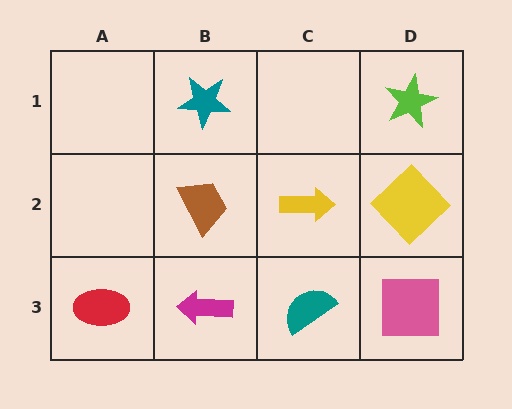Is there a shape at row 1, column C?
No, that cell is empty.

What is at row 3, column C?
A teal semicircle.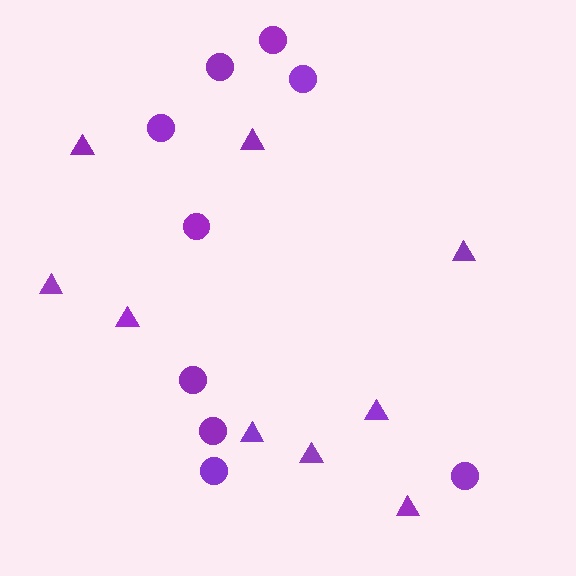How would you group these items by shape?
There are 2 groups: one group of circles (9) and one group of triangles (9).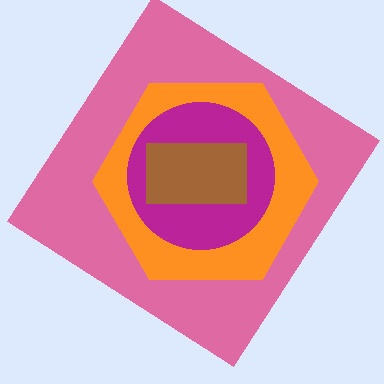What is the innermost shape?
The brown rectangle.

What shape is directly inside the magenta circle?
The brown rectangle.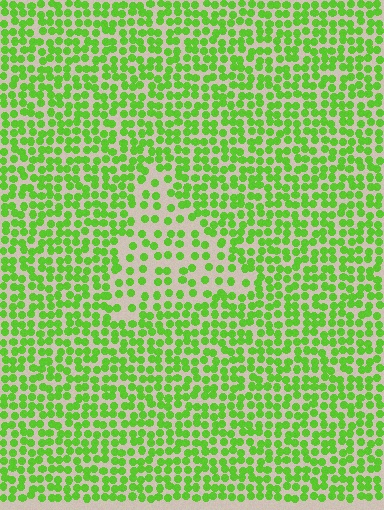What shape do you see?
I see a triangle.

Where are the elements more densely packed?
The elements are more densely packed outside the triangle boundary.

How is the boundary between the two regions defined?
The boundary is defined by a change in element density (approximately 1.9x ratio). All elements are the same color, size, and shape.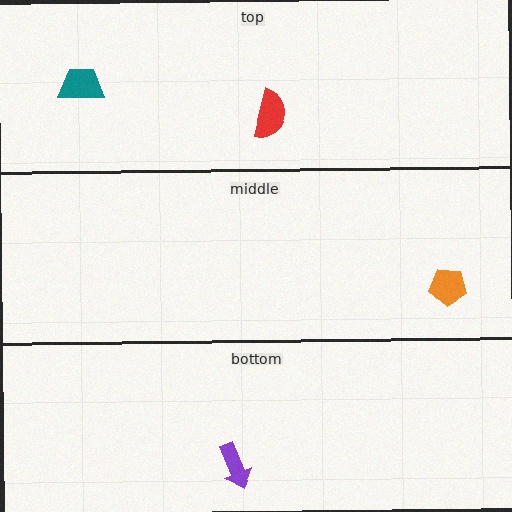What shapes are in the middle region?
The orange pentagon.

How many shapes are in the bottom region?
1.